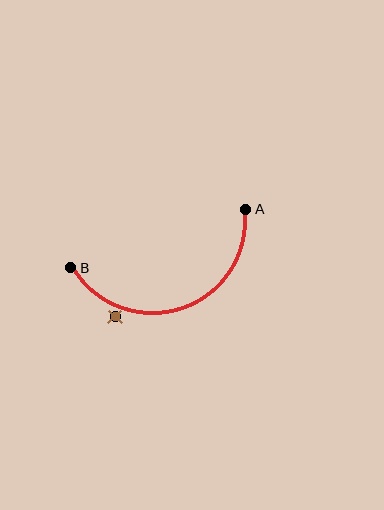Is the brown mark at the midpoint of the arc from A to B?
No — the brown mark does not lie on the arc at all. It sits slightly outside the curve.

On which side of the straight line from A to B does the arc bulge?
The arc bulges below the straight line connecting A and B.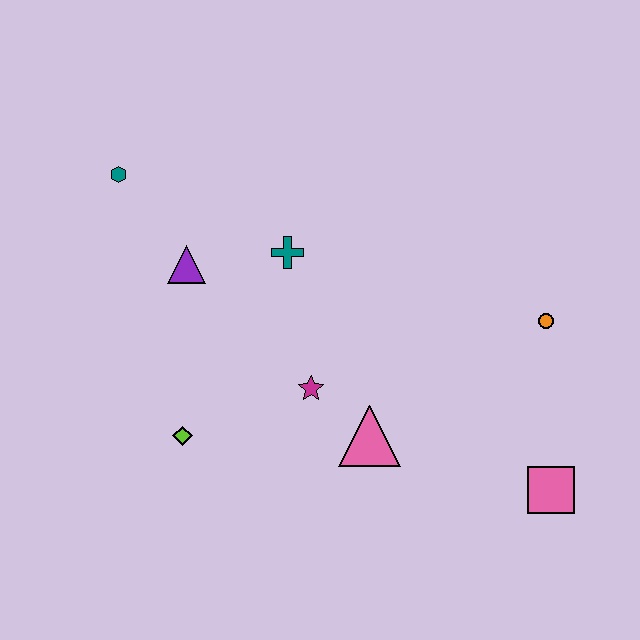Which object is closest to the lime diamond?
The magenta star is closest to the lime diamond.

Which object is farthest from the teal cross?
The pink square is farthest from the teal cross.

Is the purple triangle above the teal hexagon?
No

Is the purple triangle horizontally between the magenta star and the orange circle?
No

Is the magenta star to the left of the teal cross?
No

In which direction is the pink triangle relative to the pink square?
The pink triangle is to the left of the pink square.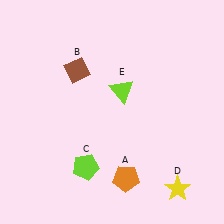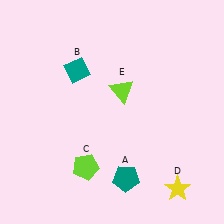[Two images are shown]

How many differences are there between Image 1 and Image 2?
There are 2 differences between the two images.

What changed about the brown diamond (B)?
In Image 1, B is brown. In Image 2, it changed to teal.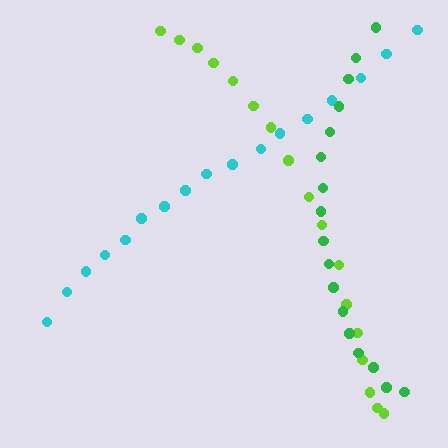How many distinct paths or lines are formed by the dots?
There are 3 distinct paths.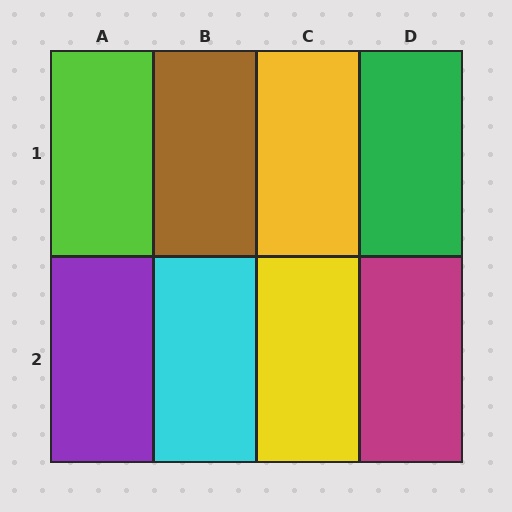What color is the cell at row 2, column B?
Cyan.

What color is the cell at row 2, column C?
Yellow.